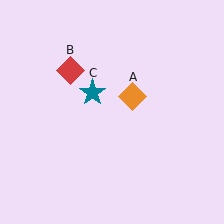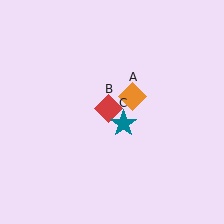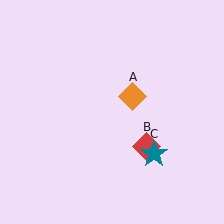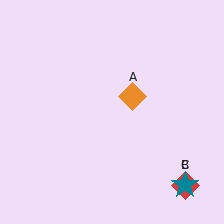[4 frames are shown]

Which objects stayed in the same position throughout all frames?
Orange diamond (object A) remained stationary.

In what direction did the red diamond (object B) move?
The red diamond (object B) moved down and to the right.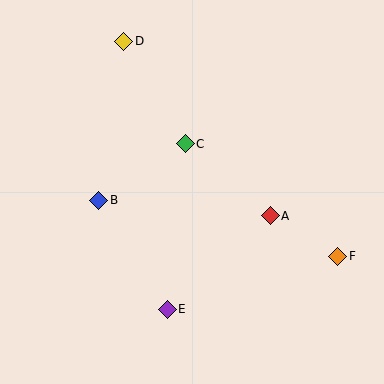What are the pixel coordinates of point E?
Point E is at (167, 309).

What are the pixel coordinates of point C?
Point C is at (185, 144).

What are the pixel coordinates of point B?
Point B is at (99, 200).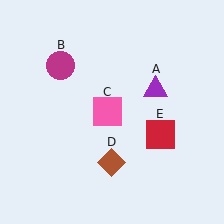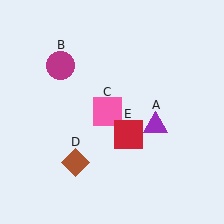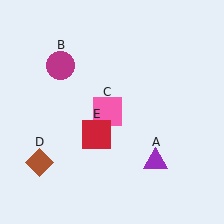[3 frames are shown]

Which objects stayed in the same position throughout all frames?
Magenta circle (object B) and pink square (object C) remained stationary.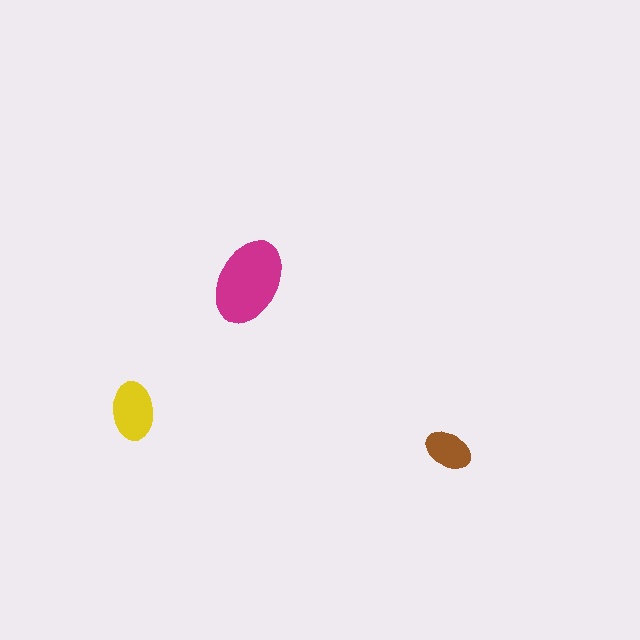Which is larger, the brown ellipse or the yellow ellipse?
The yellow one.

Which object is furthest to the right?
The brown ellipse is rightmost.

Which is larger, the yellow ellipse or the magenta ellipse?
The magenta one.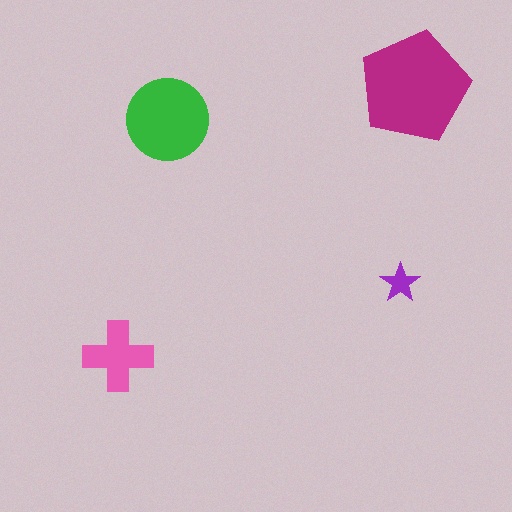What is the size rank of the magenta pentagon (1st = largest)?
1st.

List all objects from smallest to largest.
The purple star, the pink cross, the green circle, the magenta pentagon.